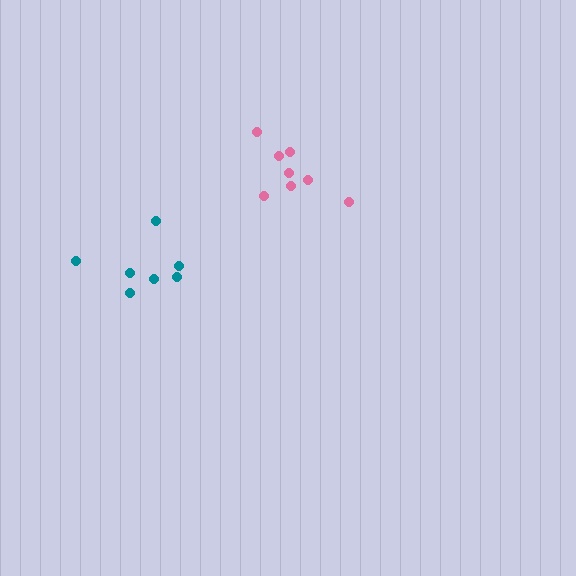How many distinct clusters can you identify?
There are 2 distinct clusters.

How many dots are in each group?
Group 1: 8 dots, Group 2: 7 dots (15 total).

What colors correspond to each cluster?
The clusters are colored: pink, teal.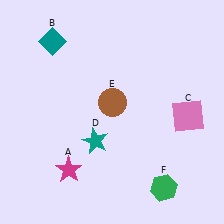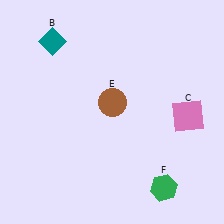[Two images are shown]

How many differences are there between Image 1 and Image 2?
There are 2 differences between the two images.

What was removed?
The magenta star (A), the teal star (D) were removed in Image 2.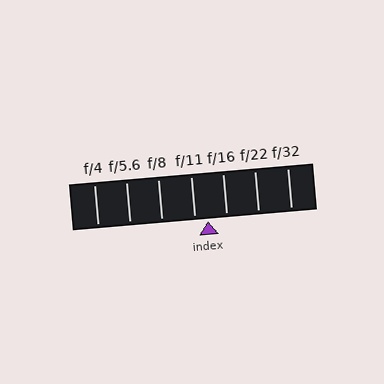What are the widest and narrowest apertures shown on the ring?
The widest aperture shown is f/4 and the narrowest is f/32.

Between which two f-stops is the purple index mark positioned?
The index mark is between f/11 and f/16.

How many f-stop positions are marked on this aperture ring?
There are 7 f-stop positions marked.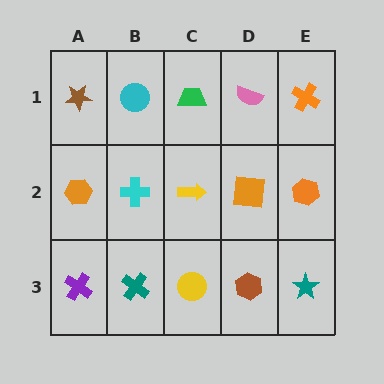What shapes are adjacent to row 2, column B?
A cyan circle (row 1, column B), a teal cross (row 3, column B), an orange hexagon (row 2, column A), a yellow arrow (row 2, column C).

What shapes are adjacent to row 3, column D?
An orange square (row 2, column D), a yellow circle (row 3, column C), a teal star (row 3, column E).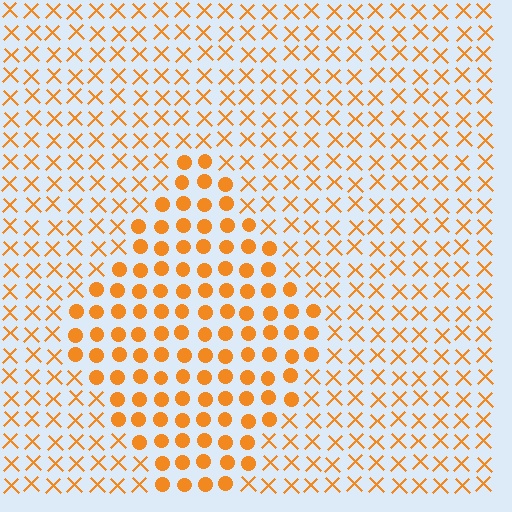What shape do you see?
I see a diamond.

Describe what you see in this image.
The image is filled with small orange elements arranged in a uniform grid. A diamond-shaped region contains circles, while the surrounding area contains X marks. The boundary is defined purely by the change in element shape.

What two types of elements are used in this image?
The image uses circles inside the diamond region and X marks outside it.